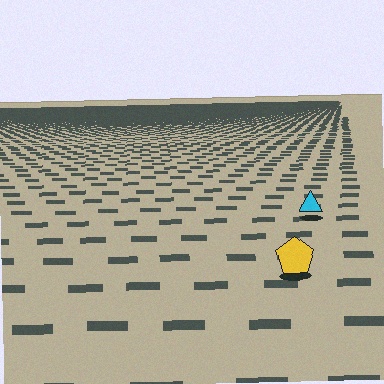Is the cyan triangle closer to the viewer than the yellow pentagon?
No. The yellow pentagon is closer — you can tell from the texture gradient: the ground texture is coarser near it.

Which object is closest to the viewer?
The yellow pentagon is closest. The texture marks near it are larger and more spread out.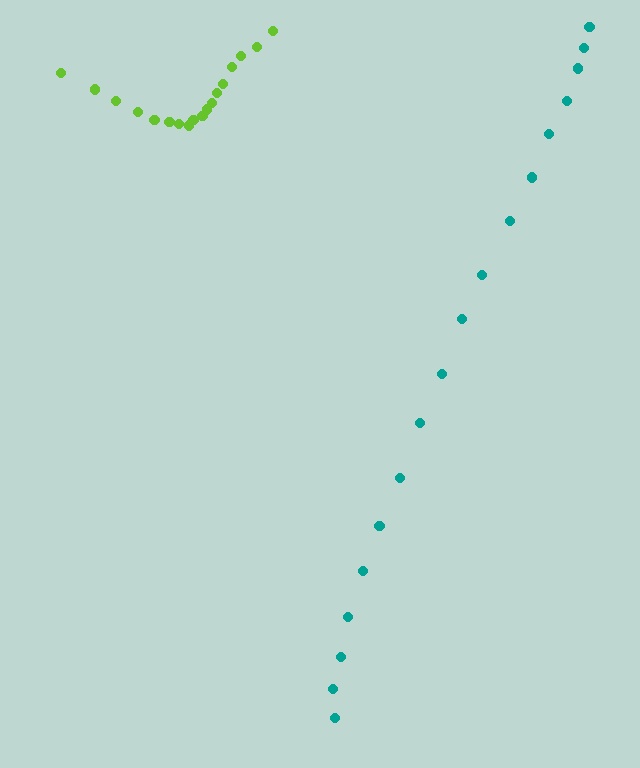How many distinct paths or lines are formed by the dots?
There are 2 distinct paths.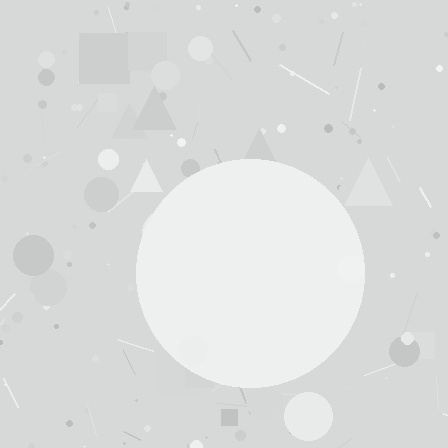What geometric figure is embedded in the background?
A circle is embedded in the background.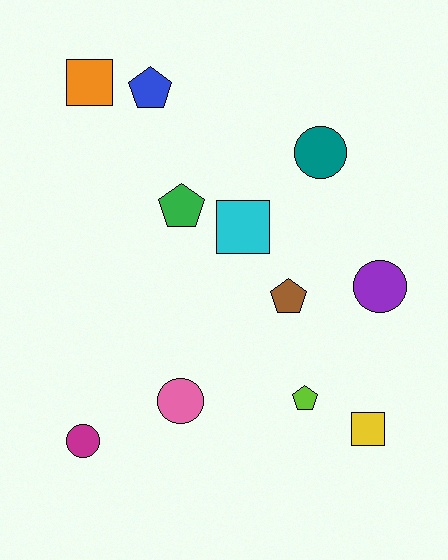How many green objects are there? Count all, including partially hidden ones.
There is 1 green object.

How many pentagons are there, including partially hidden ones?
There are 4 pentagons.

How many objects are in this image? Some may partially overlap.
There are 11 objects.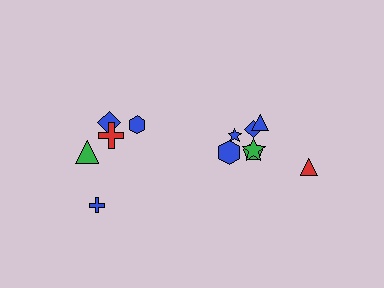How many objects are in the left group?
There are 5 objects.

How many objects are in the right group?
There are 7 objects.